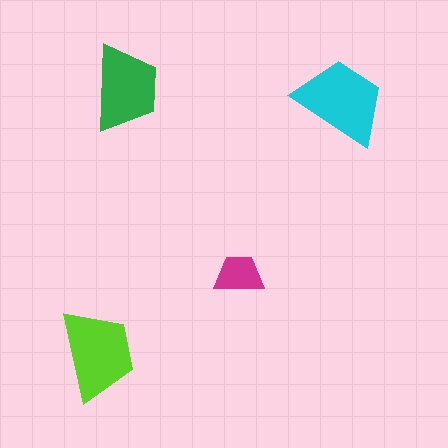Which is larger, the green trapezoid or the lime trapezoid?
The lime one.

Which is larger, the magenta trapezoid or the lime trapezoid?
The lime one.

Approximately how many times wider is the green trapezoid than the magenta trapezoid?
About 1.5 times wider.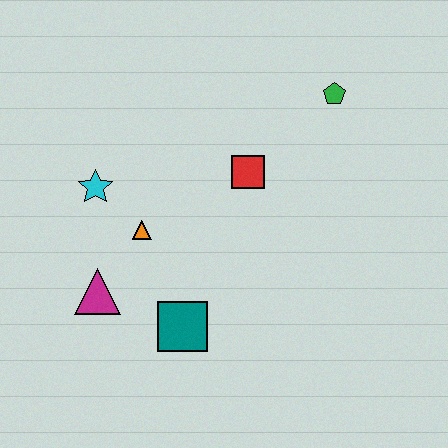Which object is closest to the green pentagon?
The red square is closest to the green pentagon.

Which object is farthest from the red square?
The magenta triangle is farthest from the red square.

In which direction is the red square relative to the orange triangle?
The red square is to the right of the orange triangle.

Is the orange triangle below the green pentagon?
Yes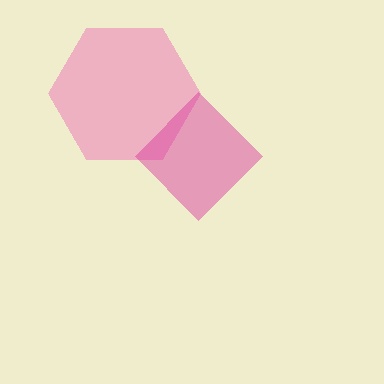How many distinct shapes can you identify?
There are 2 distinct shapes: a pink hexagon, a magenta diamond.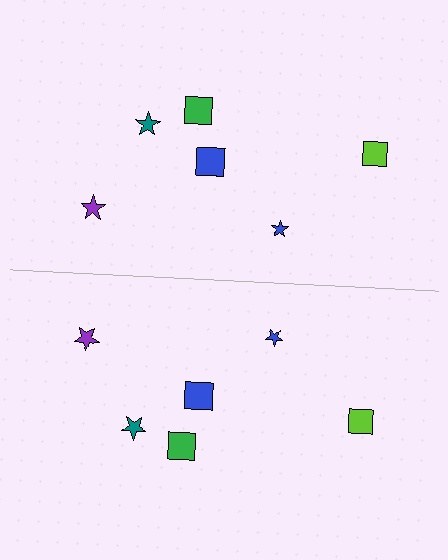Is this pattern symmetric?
Yes, this pattern has bilateral (reflection) symmetry.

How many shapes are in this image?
There are 12 shapes in this image.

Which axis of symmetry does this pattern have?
The pattern has a horizontal axis of symmetry running through the center of the image.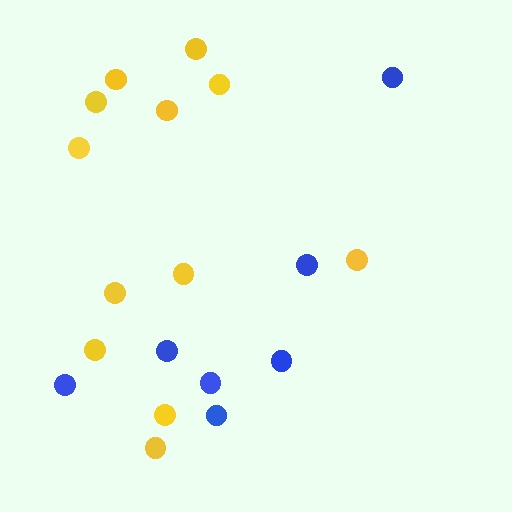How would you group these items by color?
There are 2 groups: one group of blue circles (7) and one group of yellow circles (12).